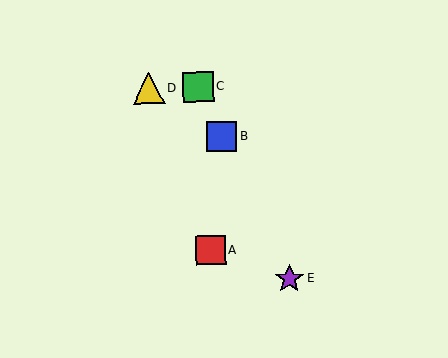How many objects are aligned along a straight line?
3 objects (B, C, E) are aligned along a straight line.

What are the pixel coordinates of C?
Object C is at (198, 87).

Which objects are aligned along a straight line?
Objects B, C, E are aligned along a straight line.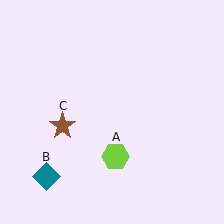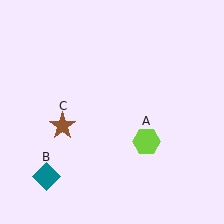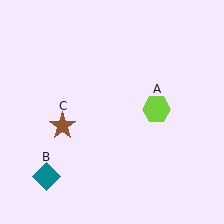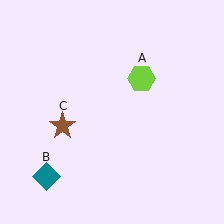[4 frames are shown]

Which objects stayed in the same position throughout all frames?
Teal diamond (object B) and brown star (object C) remained stationary.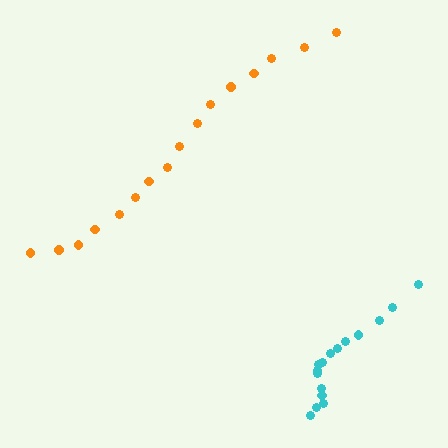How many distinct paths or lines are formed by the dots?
There are 2 distinct paths.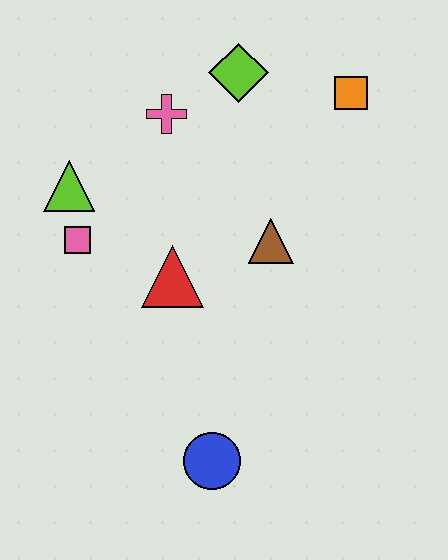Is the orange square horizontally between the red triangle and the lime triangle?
No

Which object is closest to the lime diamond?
The pink cross is closest to the lime diamond.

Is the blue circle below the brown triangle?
Yes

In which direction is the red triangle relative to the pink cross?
The red triangle is below the pink cross.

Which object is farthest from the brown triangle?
The blue circle is farthest from the brown triangle.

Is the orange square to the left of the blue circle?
No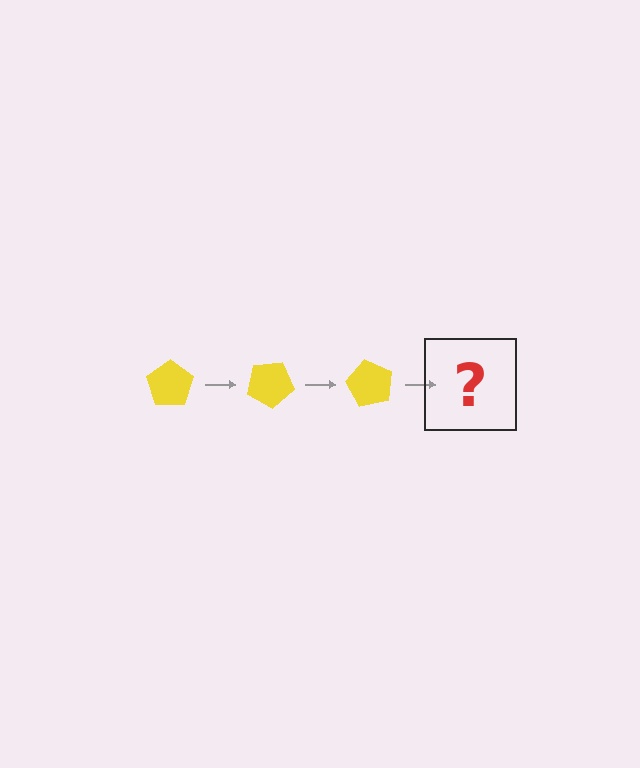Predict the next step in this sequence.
The next step is a yellow pentagon rotated 90 degrees.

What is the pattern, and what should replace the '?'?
The pattern is that the pentagon rotates 30 degrees each step. The '?' should be a yellow pentagon rotated 90 degrees.